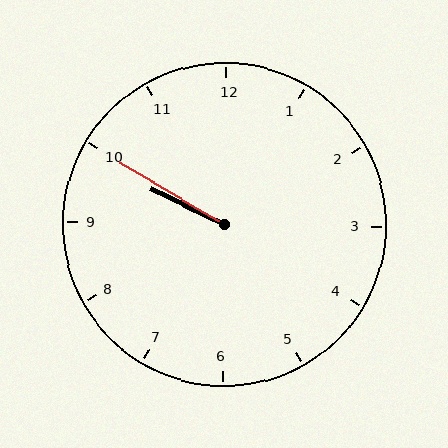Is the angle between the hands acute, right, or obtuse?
It is acute.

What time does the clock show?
9:50.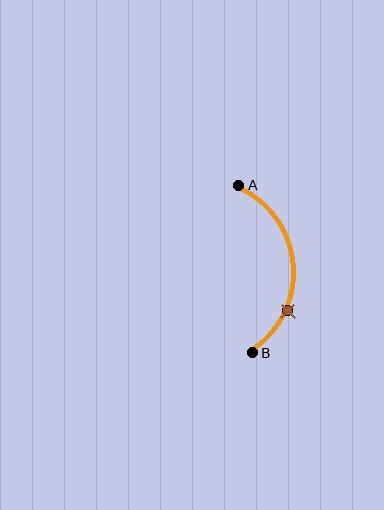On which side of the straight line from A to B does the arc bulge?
The arc bulges to the right of the straight line connecting A and B.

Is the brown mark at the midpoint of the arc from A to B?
No. The brown mark lies on the arc but is closer to endpoint B. The arc midpoint would be at the point on the curve equidistant along the arc from both A and B.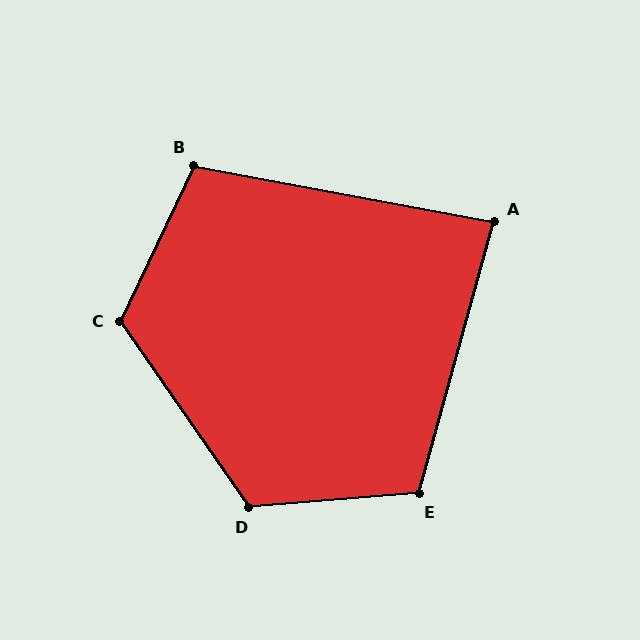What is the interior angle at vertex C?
Approximately 120 degrees (obtuse).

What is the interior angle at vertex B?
Approximately 105 degrees (obtuse).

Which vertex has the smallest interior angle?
A, at approximately 85 degrees.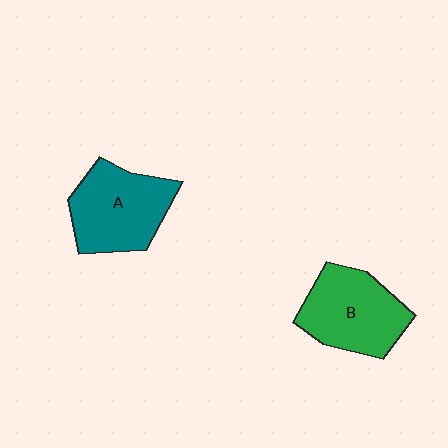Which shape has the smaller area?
Shape B (green).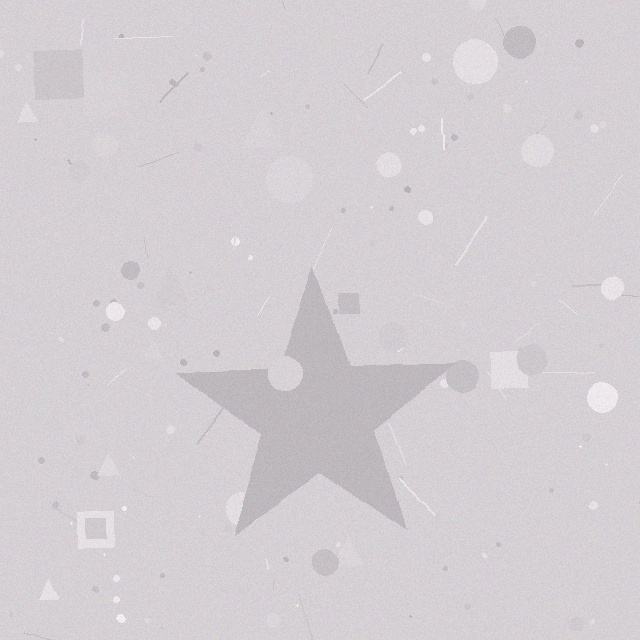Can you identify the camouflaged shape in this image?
The camouflaged shape is a star.